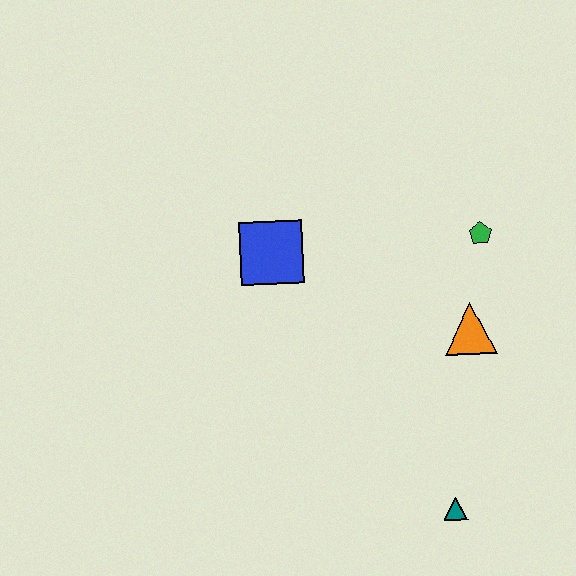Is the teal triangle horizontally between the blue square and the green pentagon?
Yes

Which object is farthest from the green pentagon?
The teal triangle is farthest from the green pentagon.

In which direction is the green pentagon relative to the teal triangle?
The green pentagon is above the teal triangle.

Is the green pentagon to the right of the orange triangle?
Yes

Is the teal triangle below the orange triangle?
Yes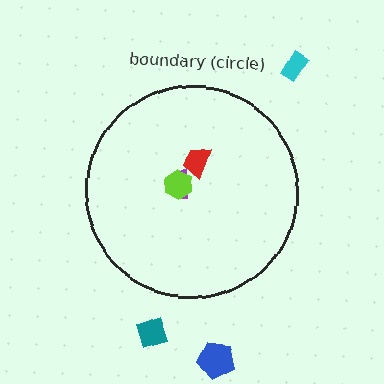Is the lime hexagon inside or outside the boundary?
Inside.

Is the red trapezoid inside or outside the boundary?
Inside.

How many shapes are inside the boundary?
3 inside, 3 outside.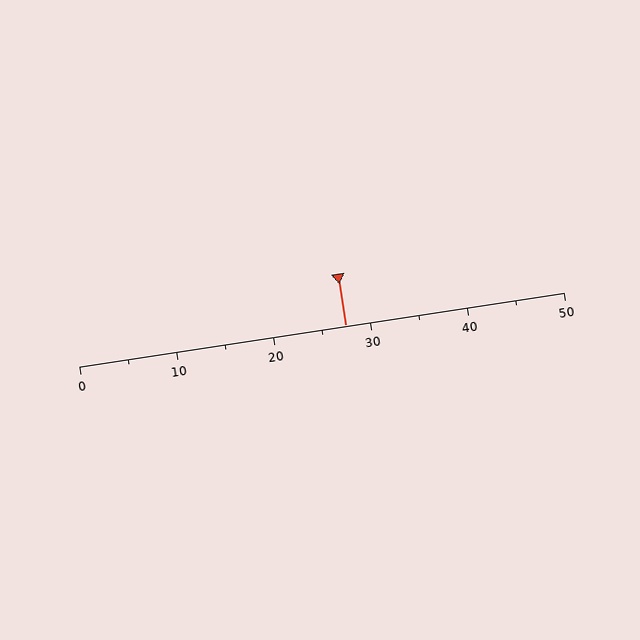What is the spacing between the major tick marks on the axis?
The major ticks are spaced 10 apart.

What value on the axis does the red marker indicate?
The marker indicates approximately 27.5.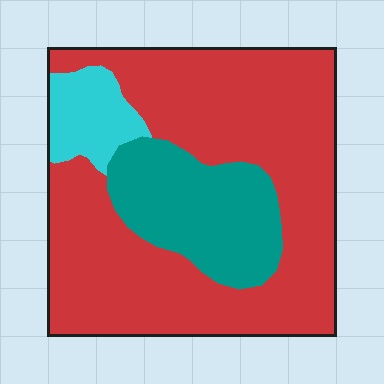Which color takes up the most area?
Red, at roughly 70%.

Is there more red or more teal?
Red.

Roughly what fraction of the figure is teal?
Teal covers around 20% of the figure.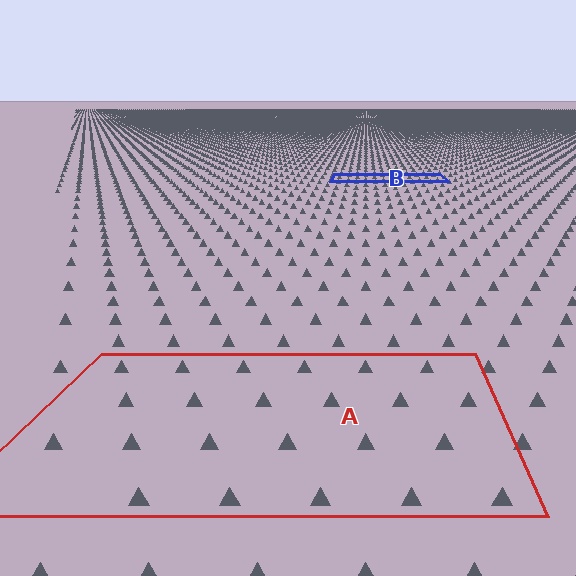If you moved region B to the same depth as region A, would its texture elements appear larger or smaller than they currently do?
They would appear larger. At a closer depth, the same texture elements are projected at a bigger on-screen size.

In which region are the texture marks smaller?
The texture marks are smaller in region B, because it is farther away.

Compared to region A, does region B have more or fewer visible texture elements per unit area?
Region B has more texture elements per unit area — they are packed more densely because it is farther away.